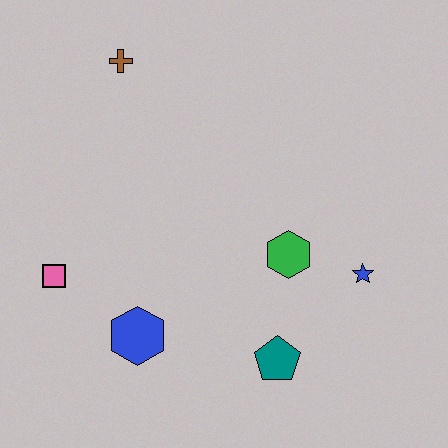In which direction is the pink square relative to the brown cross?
The pink square is below the brown cross.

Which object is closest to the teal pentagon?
The green hexagon is closest to the teal pentagon.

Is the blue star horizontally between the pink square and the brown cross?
No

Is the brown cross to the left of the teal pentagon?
Yes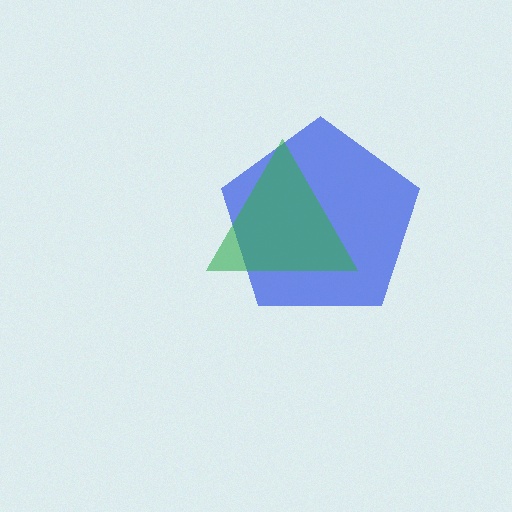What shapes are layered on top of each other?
The layered shapes are: a blue pentagon, a green triangle.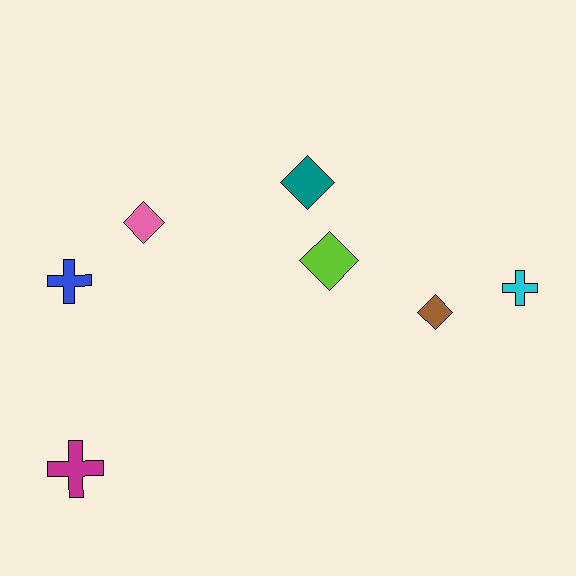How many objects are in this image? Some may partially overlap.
There are 7 objects.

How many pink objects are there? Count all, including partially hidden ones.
There is 1 pink object.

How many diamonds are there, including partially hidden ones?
There are 4 diamonds.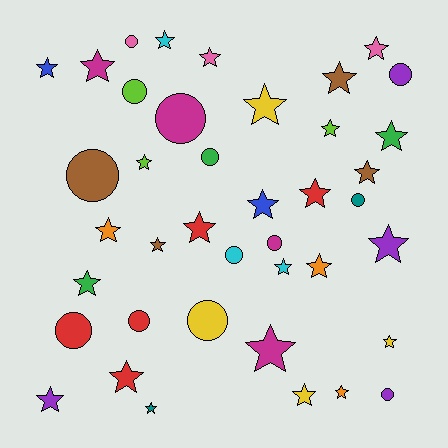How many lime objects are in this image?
There are 3 lime objects.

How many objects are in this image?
There are 40 objects.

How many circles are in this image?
There are 13 circles.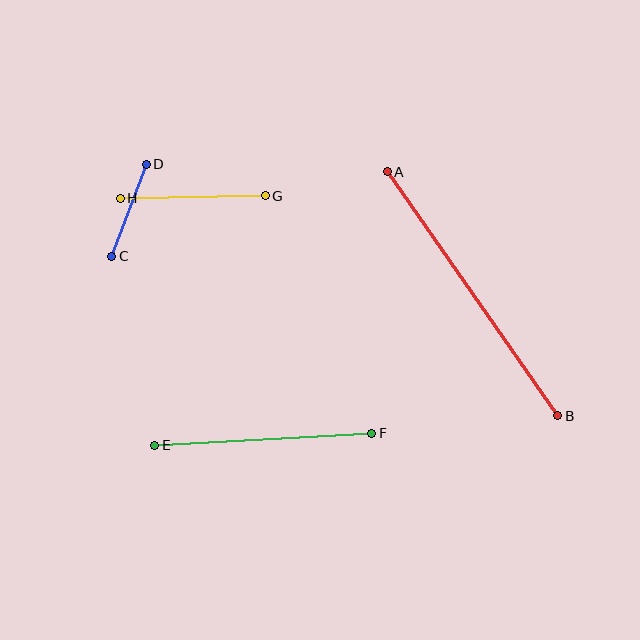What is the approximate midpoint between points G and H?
The midpoint is at approximately (193, 197) pixels.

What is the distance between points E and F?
The distance is approximately 217 pixels.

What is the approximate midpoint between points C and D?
The midpoint is at approximately (129, 210) pixels.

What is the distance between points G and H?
The distance is approximately 145 pixels.